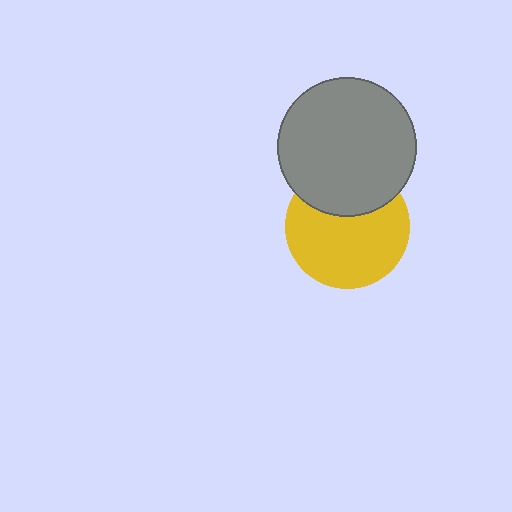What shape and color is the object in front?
The object in front is a gray circle.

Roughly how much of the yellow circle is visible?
Most of it is visible (roughly 68%).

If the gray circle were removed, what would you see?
You would see the complete yellow circle.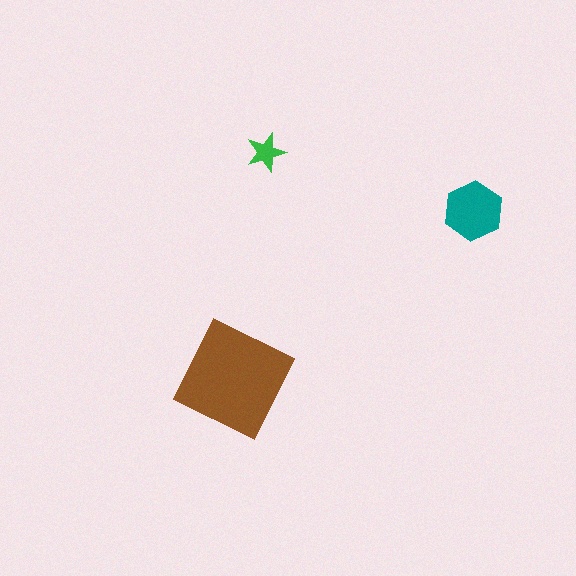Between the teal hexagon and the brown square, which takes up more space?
The brown square.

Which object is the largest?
The brown square.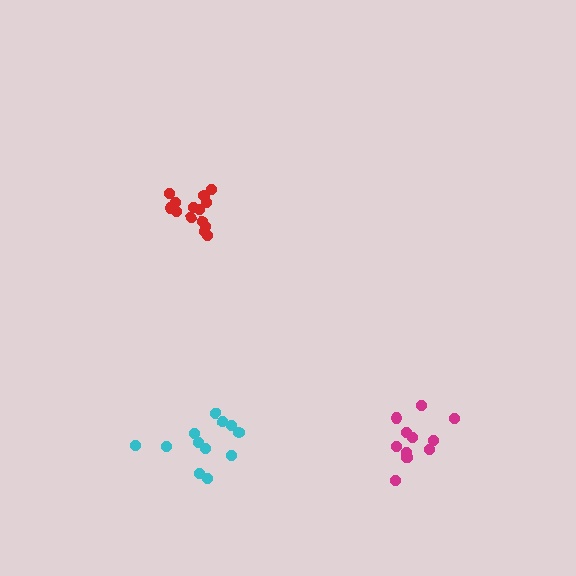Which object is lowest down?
The magenta cluster is bottommost.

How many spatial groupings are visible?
There are 3 spatial groupings.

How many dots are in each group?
Group 1: 12 dots, Group 2: 14 dots, Group 3: 12 dots (38 total).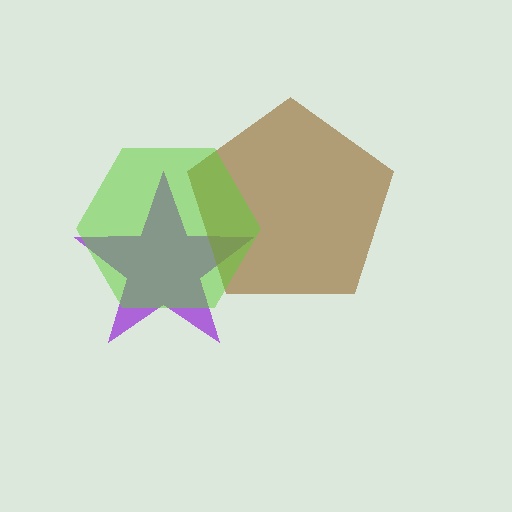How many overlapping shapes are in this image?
There are 3 overlapping shapes in the image.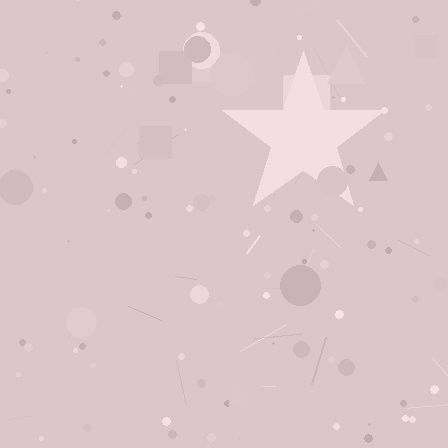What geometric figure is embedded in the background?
A star is embedded in the background.